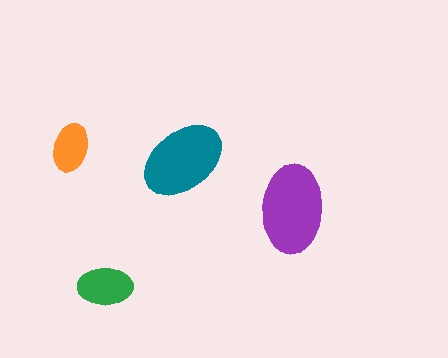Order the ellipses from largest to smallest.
the purple one, the teal one, the green one, the orange one.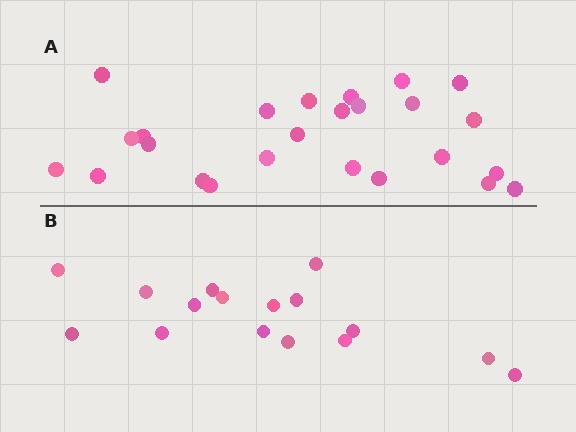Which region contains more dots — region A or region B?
Region A (the top region) has more dots.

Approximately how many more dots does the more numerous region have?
Region A has roughly 8 or so more dots than region B.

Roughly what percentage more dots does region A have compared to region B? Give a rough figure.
About 55% more.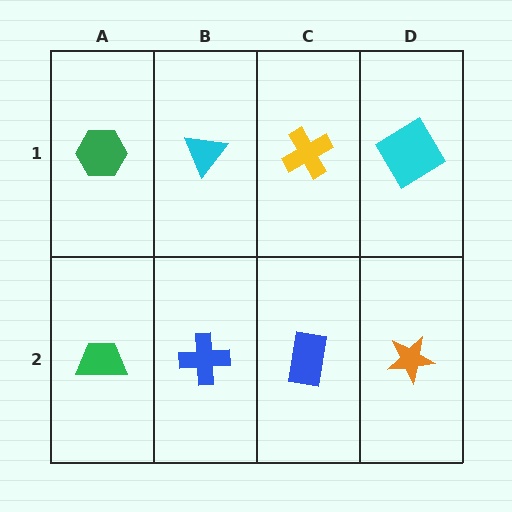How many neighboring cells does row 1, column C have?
3.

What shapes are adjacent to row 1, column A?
A green trapezoid (row 2, column A), a cyan triangle (row 1, column B).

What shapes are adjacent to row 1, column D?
An orange star (row 2, column D), a yellow cross (row 1, column C).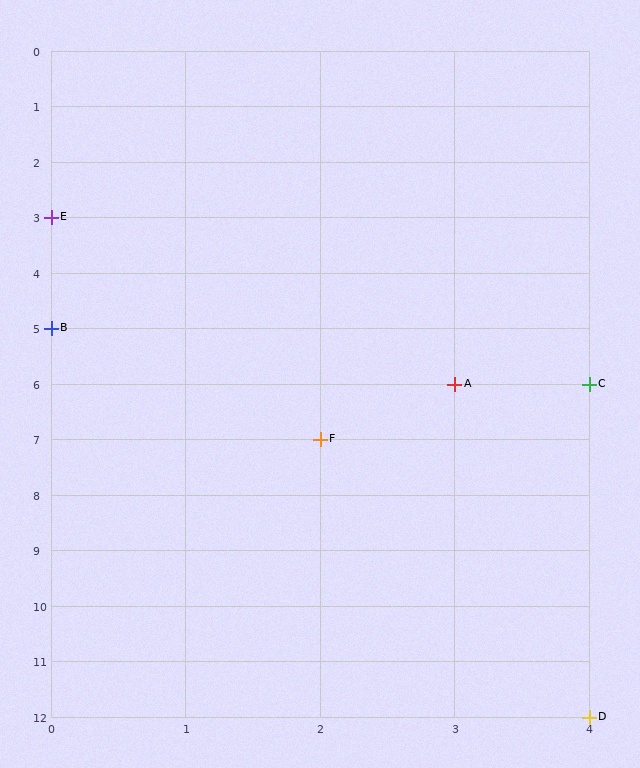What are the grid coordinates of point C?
Point C is at grid coordinates (4, 6).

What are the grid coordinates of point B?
Point B is at grid coordinates (0, 5).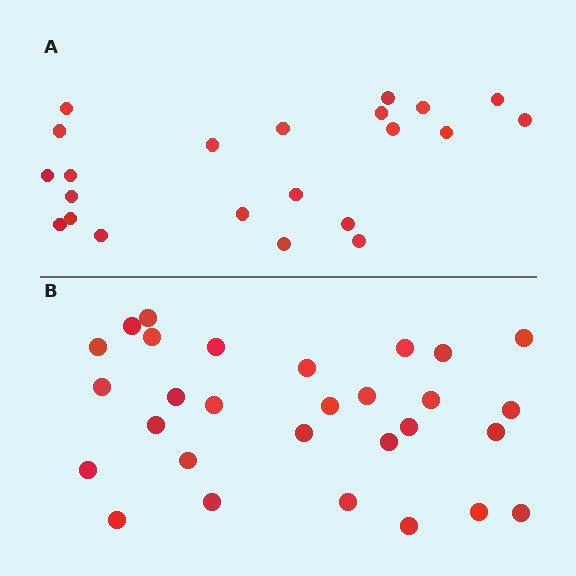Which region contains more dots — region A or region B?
Region B (the bottom region) has more dots.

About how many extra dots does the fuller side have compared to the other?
Region B has roughly 8 or so more dots than region A.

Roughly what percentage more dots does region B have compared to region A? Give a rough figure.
About 30% more.